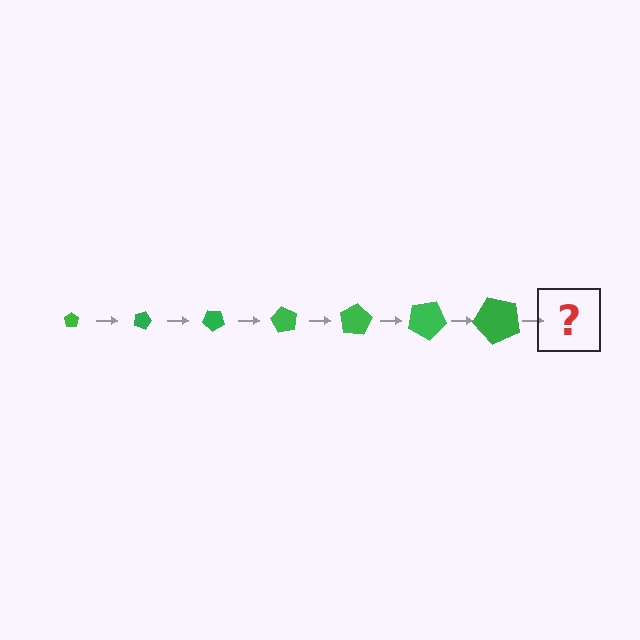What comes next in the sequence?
The next element should be a pentagon, larger than the previous one and rotated 140 degrees from the start.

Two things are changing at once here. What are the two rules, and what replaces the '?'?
The two rules are that the pentagon grows larger each step and it rotates 20 degrees each step. The '?' should be a pentagon, larger than the previous one and rotated 140 degrees from the start.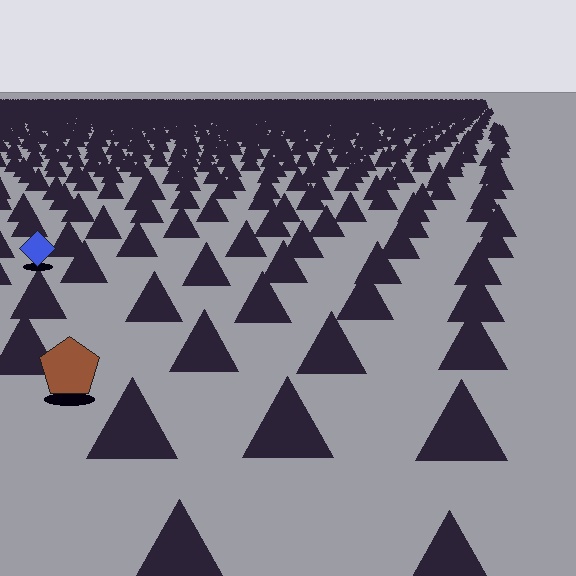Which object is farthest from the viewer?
The blue diamond is farthest from the viewer. It appears smaller and the ground texture around it is denser.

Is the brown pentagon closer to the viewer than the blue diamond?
Yes. The brown pentagon is closer — you can tell from the texture gradient: the ground texture is coarser near it.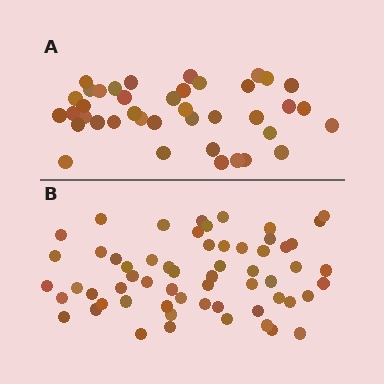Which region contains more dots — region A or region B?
Region B (the bottom region) has more dots.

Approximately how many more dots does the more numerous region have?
Region B has approximately 20 more dots than region A.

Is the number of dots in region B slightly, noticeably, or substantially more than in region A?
Region B has substantially more. The ratio is roughly 1.5 to 1.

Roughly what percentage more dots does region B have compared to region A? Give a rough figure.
About 50% more.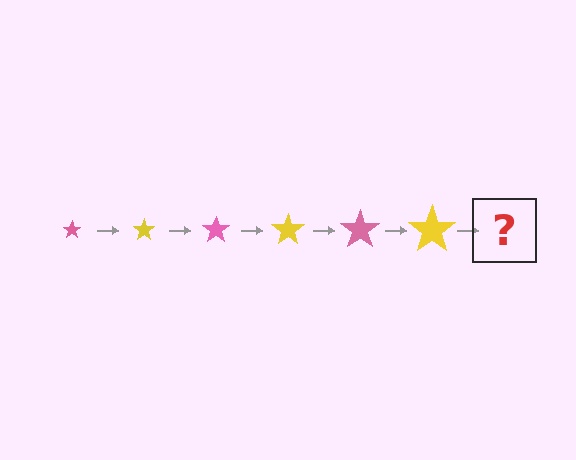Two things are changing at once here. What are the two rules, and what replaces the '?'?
The two rules are that the star grows larger each step and the color cycles through pink and yellow. The '?' should be a pink star, larger than the previous one.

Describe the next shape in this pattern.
It should be a pink star, larger than the previous one.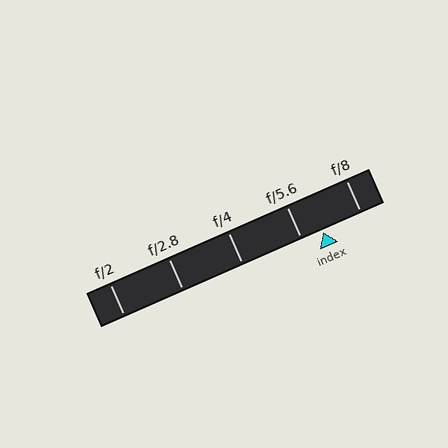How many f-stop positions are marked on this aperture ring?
There are 5 f-stop positions marked.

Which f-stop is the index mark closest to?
The index mark is closest to f/5.6.